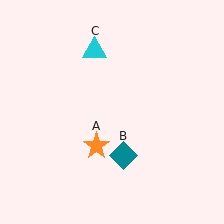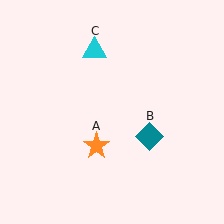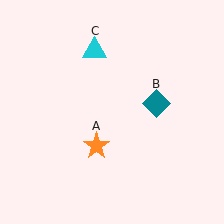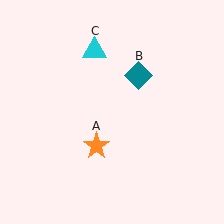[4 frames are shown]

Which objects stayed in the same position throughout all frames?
Orange star (object A) and cyan triangle (object C) remained stationary.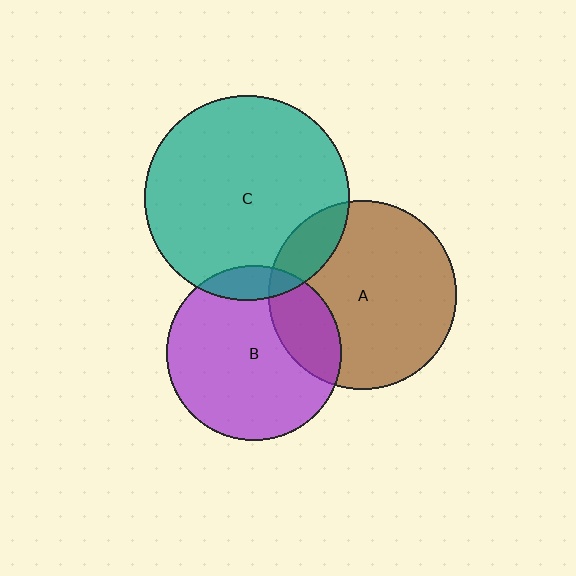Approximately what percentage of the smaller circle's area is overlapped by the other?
Approximately 20%.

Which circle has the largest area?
Circle C (teal).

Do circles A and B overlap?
Yes.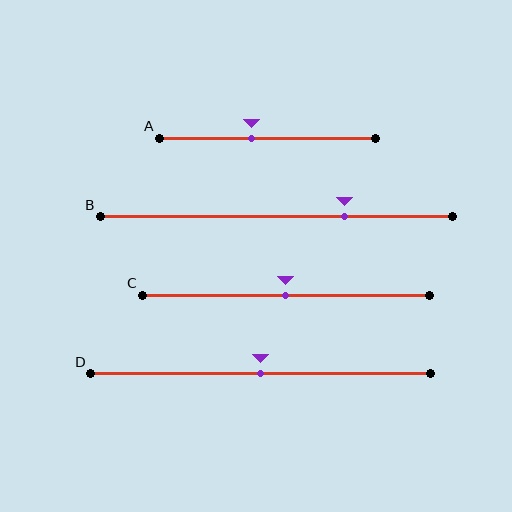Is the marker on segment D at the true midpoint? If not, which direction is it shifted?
Yes, the marker on segment D is at the true midpoint.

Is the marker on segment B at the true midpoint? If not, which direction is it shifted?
No, the marker on segment B is shifted to the right by about 19% of the segment length.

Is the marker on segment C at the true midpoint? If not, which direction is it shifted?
Yes, the marker on segment C is at the true midpoint.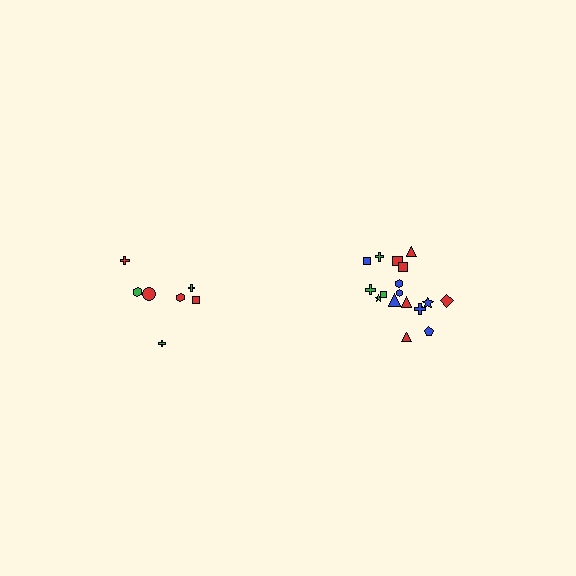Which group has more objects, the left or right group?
The right group.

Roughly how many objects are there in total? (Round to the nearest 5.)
Roughly 25 objects in total.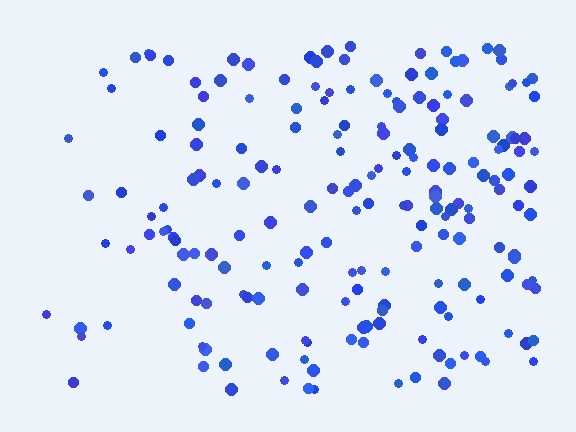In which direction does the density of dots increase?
From left to right, with the right side densest.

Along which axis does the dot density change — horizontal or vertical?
Horizontal.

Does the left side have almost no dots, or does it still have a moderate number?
Still a moderate number, just noticeably fewer than the right.